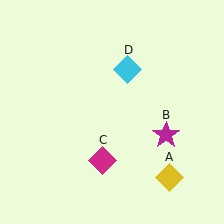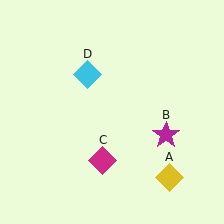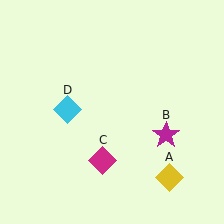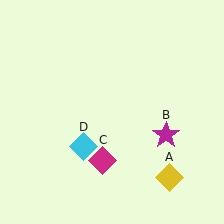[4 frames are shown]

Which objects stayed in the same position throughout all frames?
Yellow diamond (object A) and magenta star (object B) and magenta diamond (object C) remained stationary.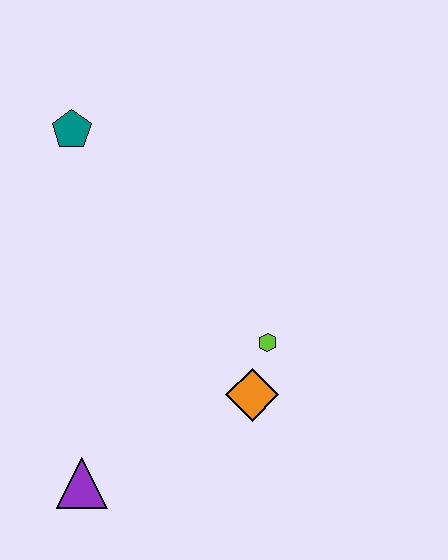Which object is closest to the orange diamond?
The lime hexagon is closest to the orange diamond.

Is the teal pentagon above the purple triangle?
Yes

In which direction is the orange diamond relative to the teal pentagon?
The orange diamond is below the teal pentagon.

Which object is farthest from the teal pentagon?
The purple triangle is farthest from the teal pentagon.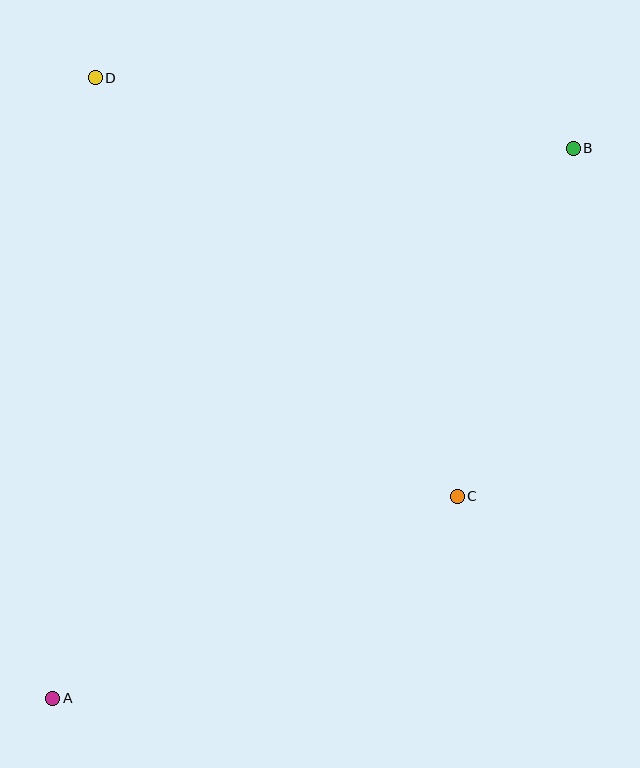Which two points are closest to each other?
Points B and C are closest to each other.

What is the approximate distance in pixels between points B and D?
The distance between B and D is approximately 483 pixels.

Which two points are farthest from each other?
Points A and B are farthest from each other.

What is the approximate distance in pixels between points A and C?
The distance between A and C is approximately 452 pixels.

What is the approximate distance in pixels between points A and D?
The distance between A and D is approximately 622 pixels.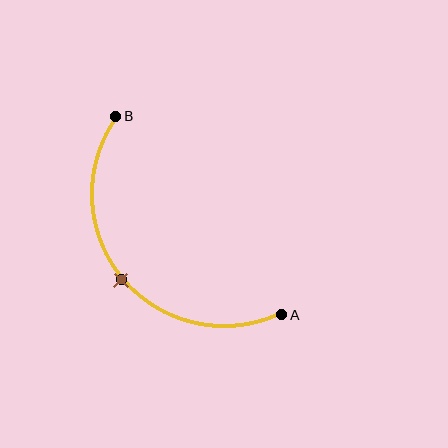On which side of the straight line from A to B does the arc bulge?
The arc bulges below and to the left of the straight line connecting A and B.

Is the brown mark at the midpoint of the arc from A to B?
Yes. The brown mark lies on the arc at equal arc-length from both A and B — it is the arc midpoint.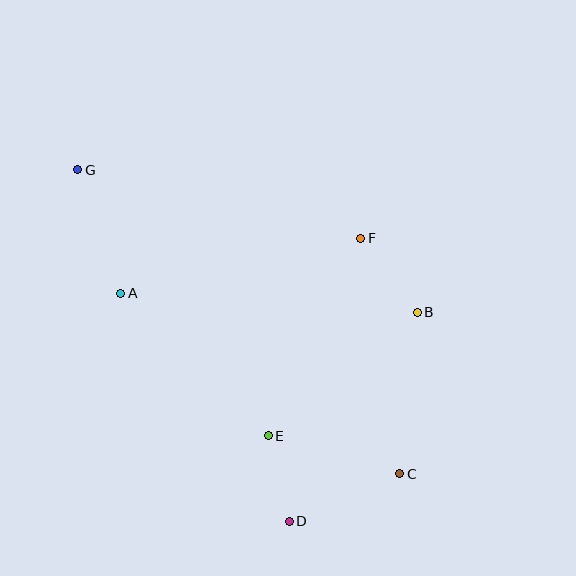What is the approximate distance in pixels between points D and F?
The distance between D and F is approximately 292 pixels.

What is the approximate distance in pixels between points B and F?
The distance between B and F is approximately 93 pixels.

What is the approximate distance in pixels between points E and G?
The distance between E and G is approximately 327 pixels.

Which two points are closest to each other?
Points D and E are closest to each other.